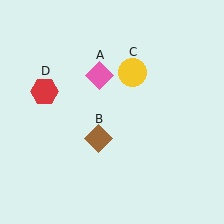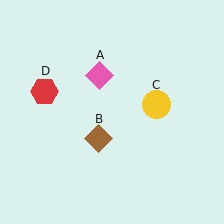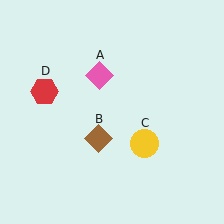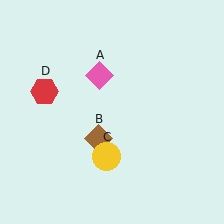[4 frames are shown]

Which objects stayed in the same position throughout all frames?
Pink diamond (object A) and brown diamond (object B) and red hexagon (object D) remained stationary.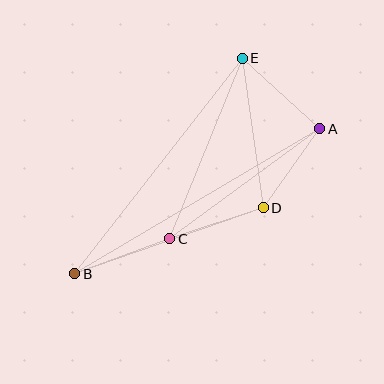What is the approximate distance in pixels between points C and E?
The distance between C and E is approximately 195 pixels.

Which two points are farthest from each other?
Points A and B are farthest from each other.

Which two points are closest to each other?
Points A and D are closest to each other.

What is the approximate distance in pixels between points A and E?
The distance between A and E is approximately 105 pixels.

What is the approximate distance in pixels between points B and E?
The distance between B and E is approximately 273 pixels.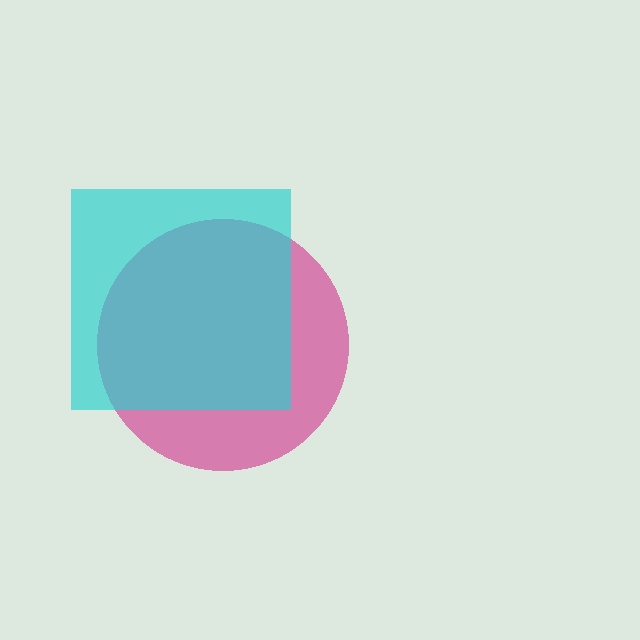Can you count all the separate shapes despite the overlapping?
Yes, there are 2 separate shapes.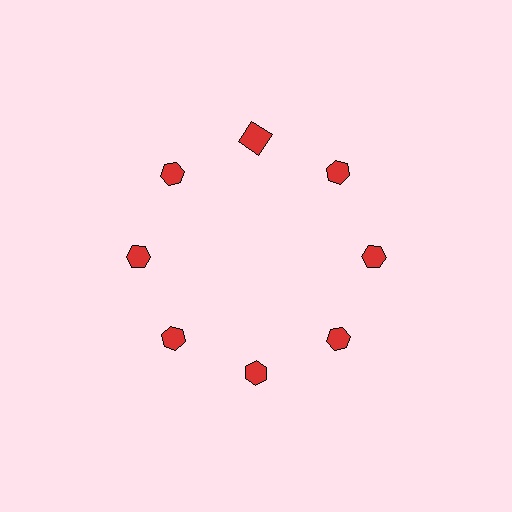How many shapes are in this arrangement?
There are 8 shapes arranged in a ring pattern.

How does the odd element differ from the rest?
It has a different shape: square instead of hexagon.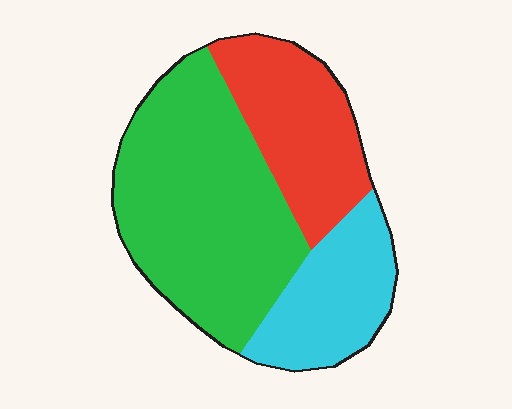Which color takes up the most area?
Green, at roughly 50%.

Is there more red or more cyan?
Red.